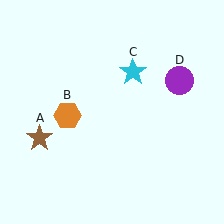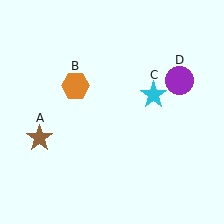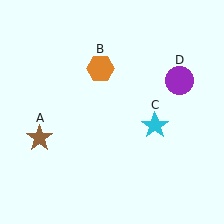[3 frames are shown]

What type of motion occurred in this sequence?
The orange hexagon (object B), cyan star (object C) rotated clockwise around the center of the scene.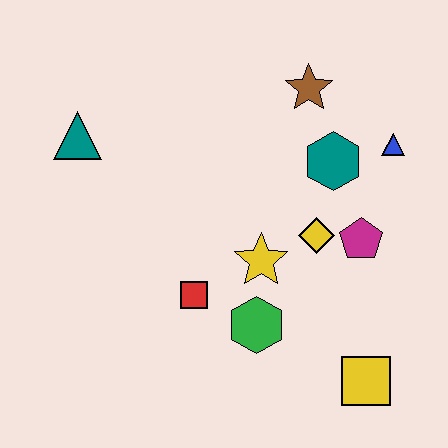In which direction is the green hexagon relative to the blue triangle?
The green hexagon is below the blue triangle.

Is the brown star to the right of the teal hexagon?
No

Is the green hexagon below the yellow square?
No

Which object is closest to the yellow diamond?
The magenta pentagon is closest to the yellow diamond.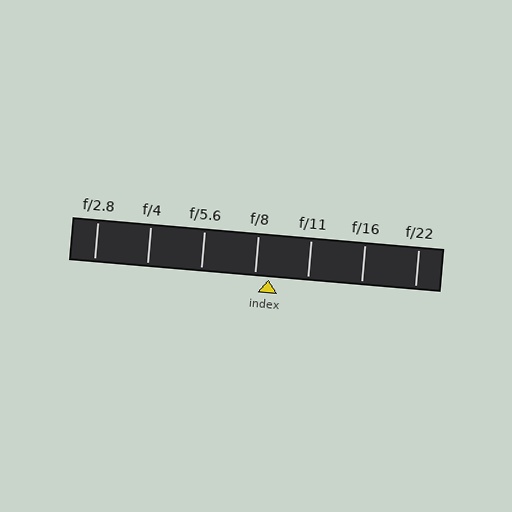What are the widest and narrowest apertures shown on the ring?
The widest aperture shown is f/2.8 and the narrowest is f/22.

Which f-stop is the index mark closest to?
The index mark is closest to f/8.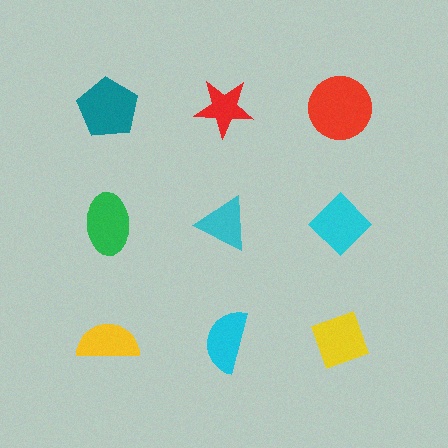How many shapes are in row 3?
3 shapes.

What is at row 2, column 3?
A cyan diamond.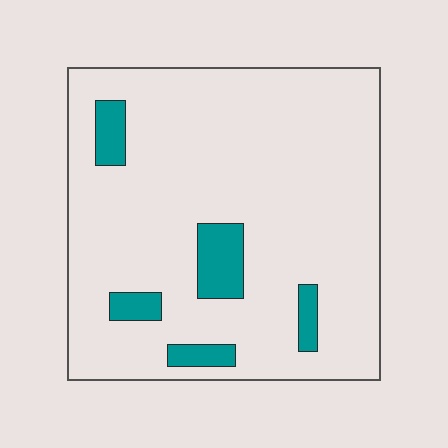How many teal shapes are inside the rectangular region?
5.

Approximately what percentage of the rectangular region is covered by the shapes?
Approximately 10%.